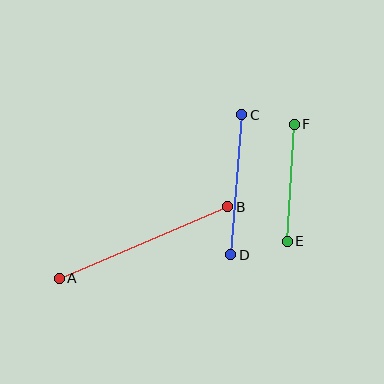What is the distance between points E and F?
The distance is approximately 117 pixels.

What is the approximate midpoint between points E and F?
The midpoint is at approximately (291, 183) pixels.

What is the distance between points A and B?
The distance is approximately 183 pixels.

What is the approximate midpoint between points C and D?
The midpoint is at approximately (236, 185) pixels.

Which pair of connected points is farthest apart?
Points A and B are farthest apart.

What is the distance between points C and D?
The distance is approximately 140 pixels.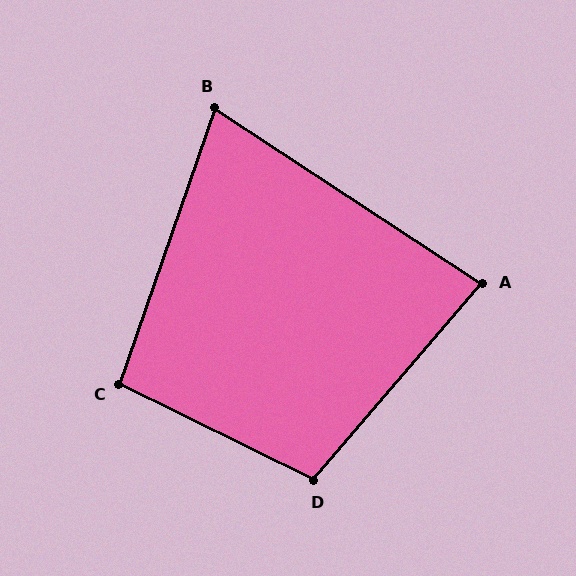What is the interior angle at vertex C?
Approximately 97 degrees (obtuse).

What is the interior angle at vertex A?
Approximately 83 degrees (acute).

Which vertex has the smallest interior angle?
B, at approximately 76 degrees.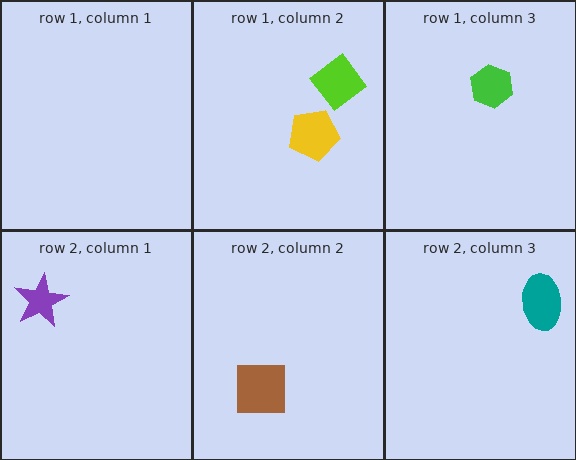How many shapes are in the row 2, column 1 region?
1.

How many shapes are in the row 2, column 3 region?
1.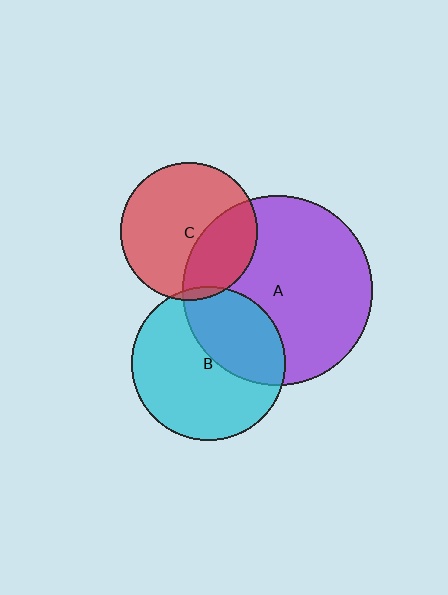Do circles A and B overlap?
Yes.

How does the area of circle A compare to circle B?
Approximately 1.5 times.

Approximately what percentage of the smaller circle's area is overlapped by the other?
Approximately 35%.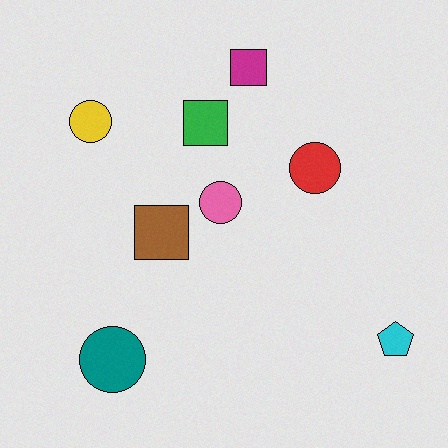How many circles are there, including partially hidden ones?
There are 4 circles.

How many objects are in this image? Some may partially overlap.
There are 8 objects.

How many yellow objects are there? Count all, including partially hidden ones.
There is 1 yellow object.